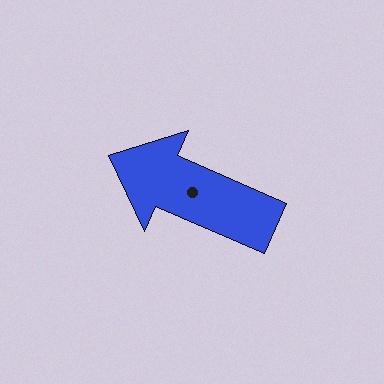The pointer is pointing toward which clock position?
Roughly 10 o'clock.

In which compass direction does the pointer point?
Northwest.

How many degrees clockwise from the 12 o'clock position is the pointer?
Approximately 293 degrees.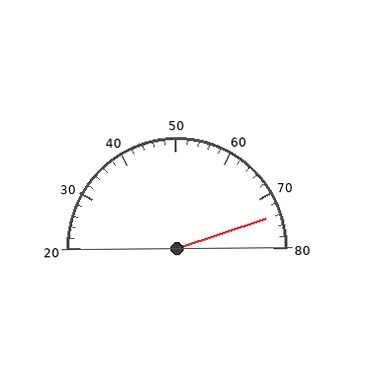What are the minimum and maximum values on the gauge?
The gauge ranges from 20 to 80.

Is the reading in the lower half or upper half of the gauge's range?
The reading is in the upper half of the range (20 to 80).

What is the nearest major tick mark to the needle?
The nearest major tick mark is 70.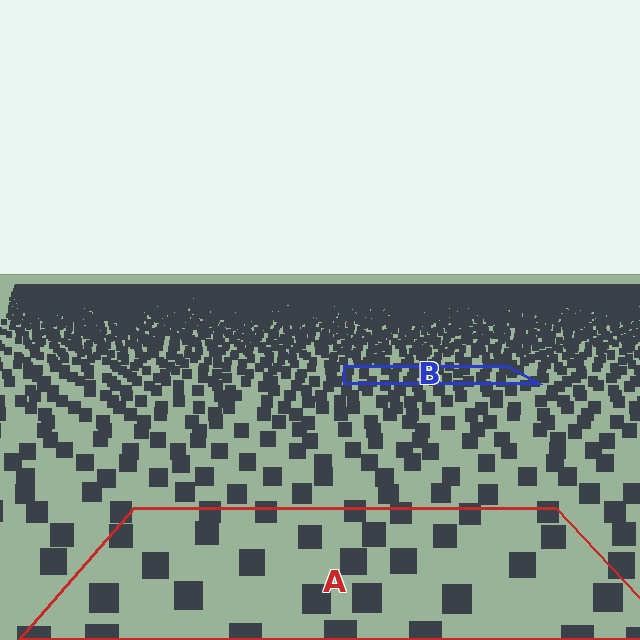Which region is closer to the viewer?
Region A is closer. The texture elements there are larger and more spread out.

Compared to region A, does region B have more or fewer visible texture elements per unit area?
Region B has more texture elements per unit area — they are packed more densely because it is farther away.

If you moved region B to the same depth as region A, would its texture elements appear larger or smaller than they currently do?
They would appear larger. At a closer depth, the same texture elements are projected at a bigger on-screen size.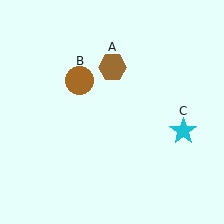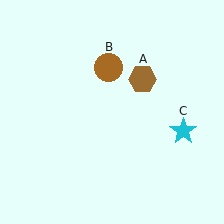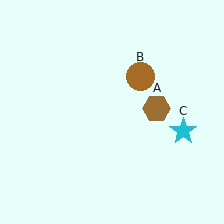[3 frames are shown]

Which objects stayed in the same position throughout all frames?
Cyan star (object C) remained stationary.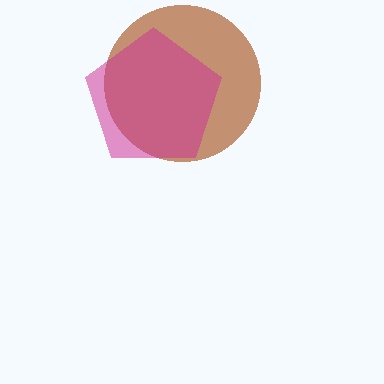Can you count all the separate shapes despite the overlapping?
Yes, there are 2 separate shapes.